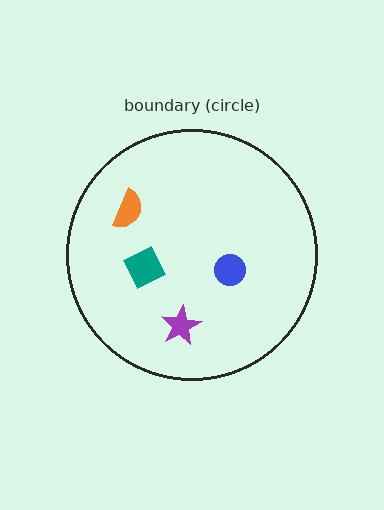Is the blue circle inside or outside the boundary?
Inside.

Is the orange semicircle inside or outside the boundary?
Inside.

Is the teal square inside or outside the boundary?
Inside.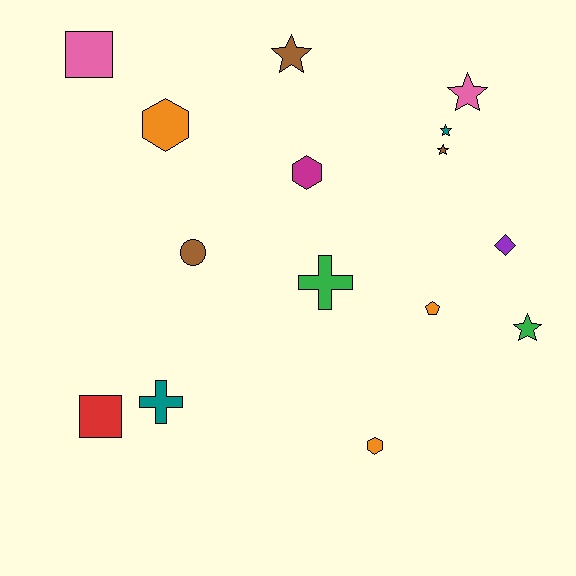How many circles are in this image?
There is 1 circle.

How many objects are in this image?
There are 15 objects.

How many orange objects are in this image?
There are 3 orange objects.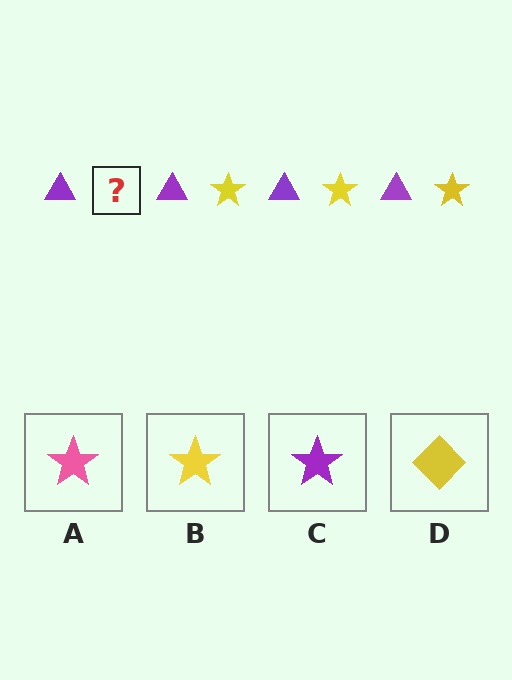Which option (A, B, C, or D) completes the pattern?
B.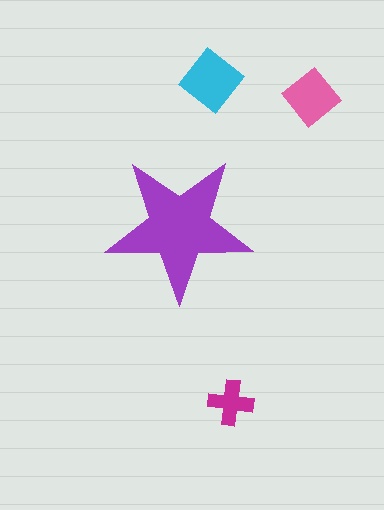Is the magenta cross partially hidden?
No, the magenta cross is fully visible.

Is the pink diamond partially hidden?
No, the pink diamond is fully visible.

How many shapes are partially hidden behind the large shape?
0 shapes are partially hidden.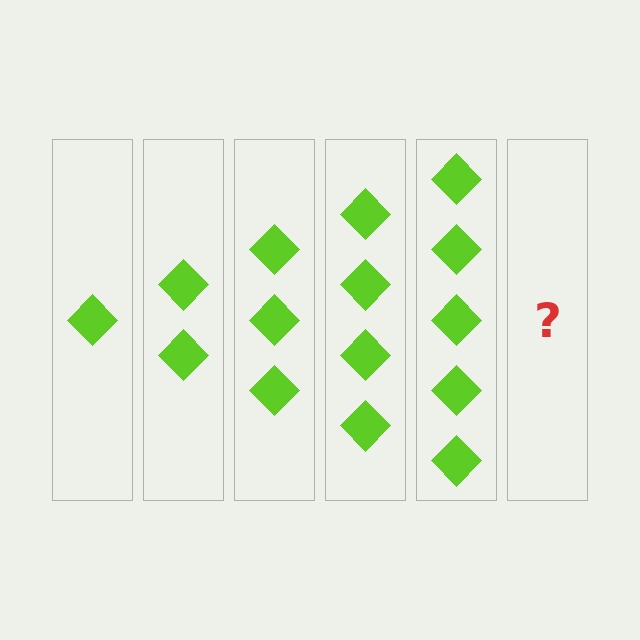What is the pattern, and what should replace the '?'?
The pattern is that each step adds one more diamond. The '?' should be 6 diamonds.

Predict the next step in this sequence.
The next step is 6 diamonds.